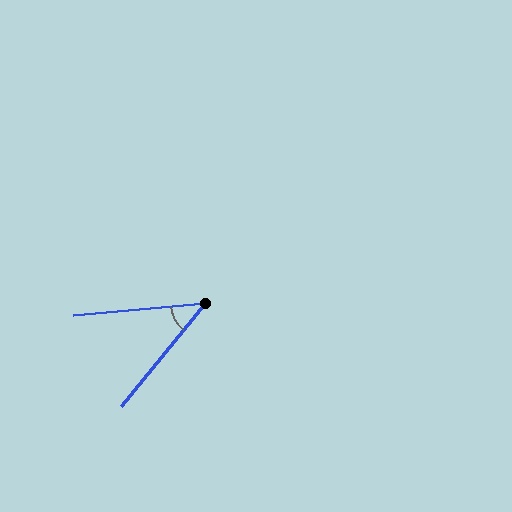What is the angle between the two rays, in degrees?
Approximately 46 degrees.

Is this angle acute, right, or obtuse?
It is acute.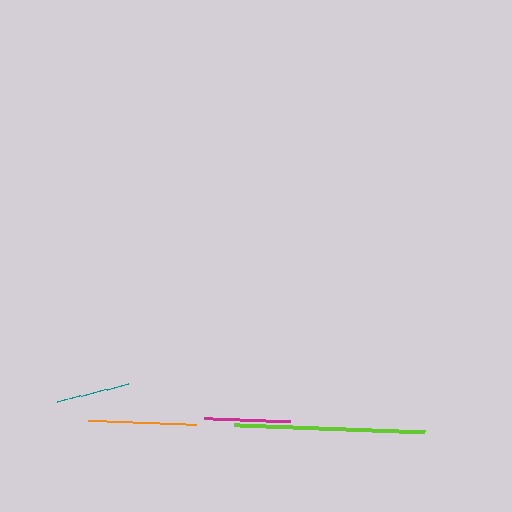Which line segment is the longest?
The lime line is the longest at approximately 191 pixels.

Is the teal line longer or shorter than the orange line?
The orange line is longer than the teal line.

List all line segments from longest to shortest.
From longest to shortest: lime, orange, magenta, teal.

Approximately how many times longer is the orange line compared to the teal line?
The orange line is approximately 1.5 times the length of the teal line.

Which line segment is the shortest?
The teal line is the shortest at approximately 72 pixels.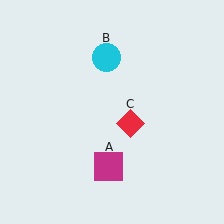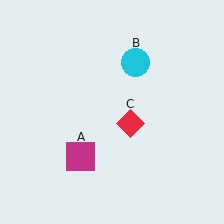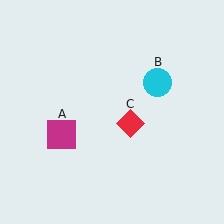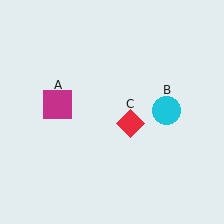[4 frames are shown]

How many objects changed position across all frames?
2 objects changed position: magenta square (object A), cyan circle (object B).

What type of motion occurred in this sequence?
The magenta square (object A), cyan circle (object B) rotated clockwise around the center of the scene.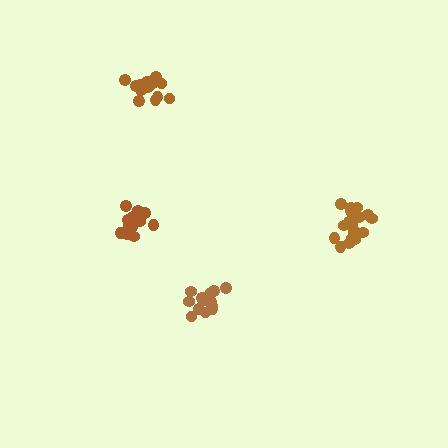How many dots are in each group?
Group 1: 15 dots, Group 2: 16 dots, Group 3: 19 dots, Group 4: 14 dots (64 total).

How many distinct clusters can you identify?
There are 4 distinct clusters.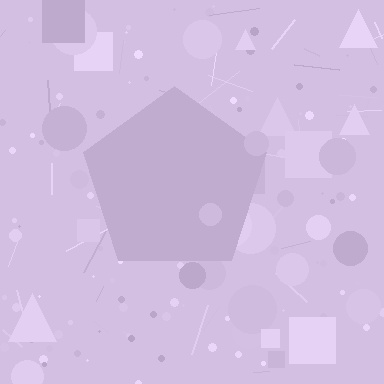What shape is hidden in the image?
A pentagon is hidden in the image.